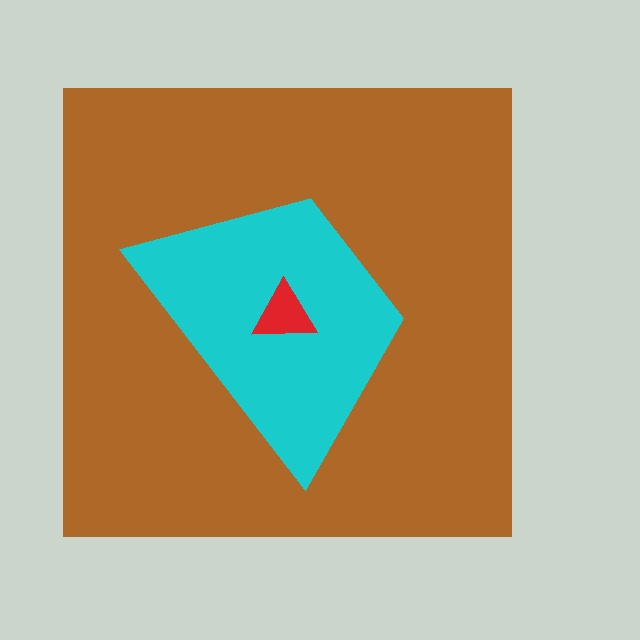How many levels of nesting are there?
3.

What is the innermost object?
The red triangle.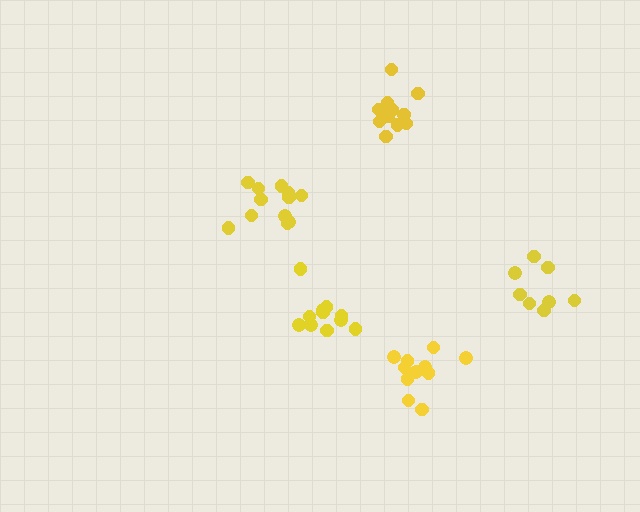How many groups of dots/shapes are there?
There are 5 groups.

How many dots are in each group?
Group 1: 8 dots, Group 2: 12 dots, Group 3: 12 dots, Group 4: 11 dots, Group 5: 12 dots (55 total).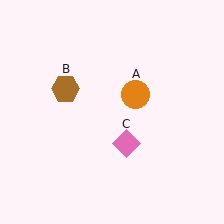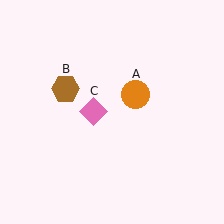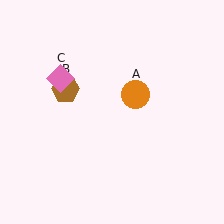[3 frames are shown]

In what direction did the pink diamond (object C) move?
The pink diamond (object C) moved up and to the left.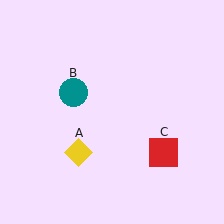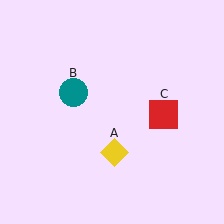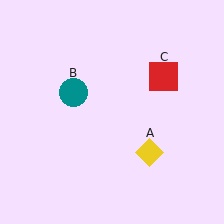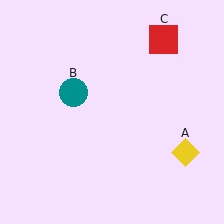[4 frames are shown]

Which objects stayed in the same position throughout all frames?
Teal circle (object B) remained stationary.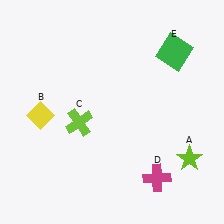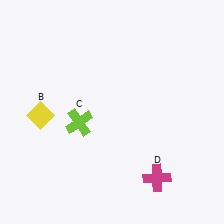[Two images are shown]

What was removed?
The lime star (A), the green square (E) were removed in Image 2.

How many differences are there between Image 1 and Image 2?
There are 2 differences between the two images.